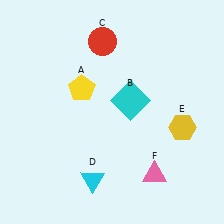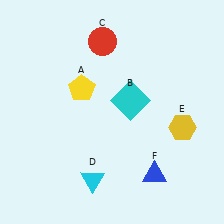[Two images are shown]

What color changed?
The triangle (F) changed from pink in Image 1 to blue in Image 2.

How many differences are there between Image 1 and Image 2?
There is 1 difference between the two images.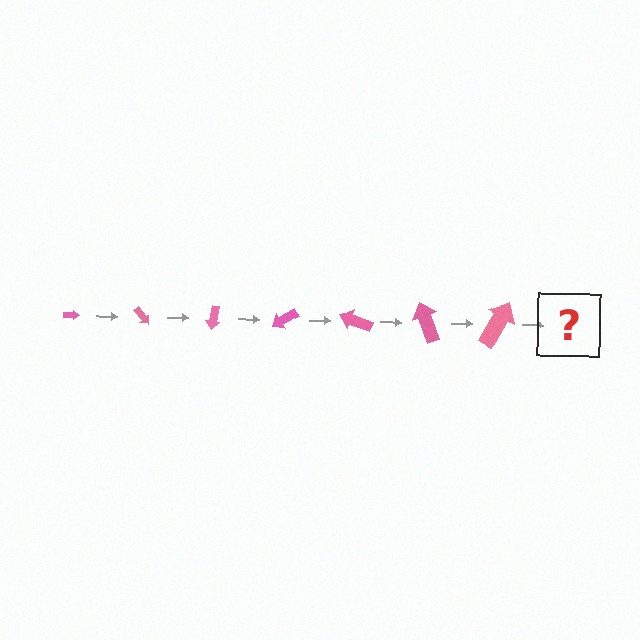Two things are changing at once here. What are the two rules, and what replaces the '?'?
The two rules are that the arrow grows larger each step and it rotates 50 degrees each step. The '?' should be an arrow, larger than the previous one and rotated 350 degrees from the start.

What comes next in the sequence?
The next element should be an arrow, larger than the previous one and rotated 350 degrees from the start.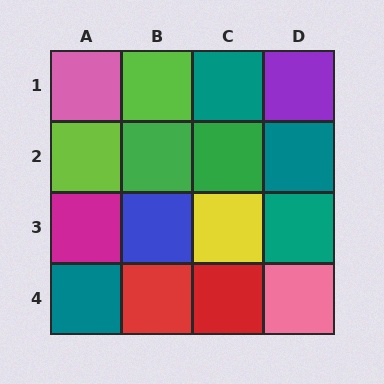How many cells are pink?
2 cells are pink.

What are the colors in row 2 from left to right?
Lime, green, green, teal.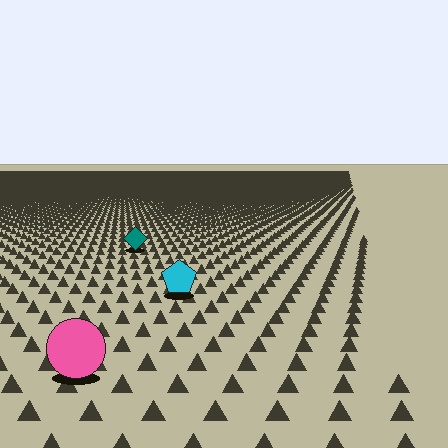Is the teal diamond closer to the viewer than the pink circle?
No. The pink circle is closer — you can tell from the texture gradient: the ground texture is coarser near it.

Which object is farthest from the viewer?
The teal diamond is farthest from the viewer. It appears smaller and the ground texture around it is denser.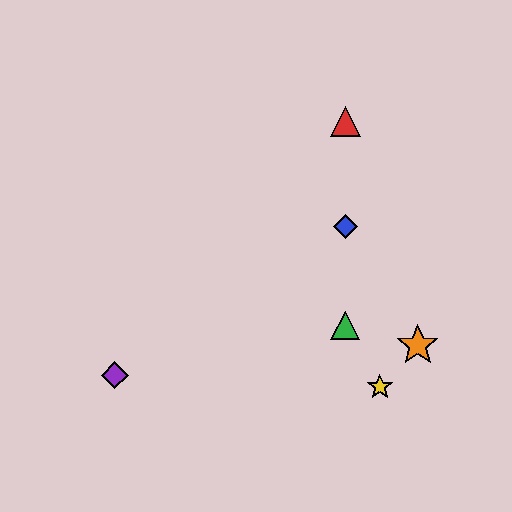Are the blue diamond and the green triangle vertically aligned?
Yes, both are at x≈345.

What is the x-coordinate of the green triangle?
The green triangle is at x≈345.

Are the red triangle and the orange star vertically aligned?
No, the red triangle is at x≈345 and the orange star is at x≈418.